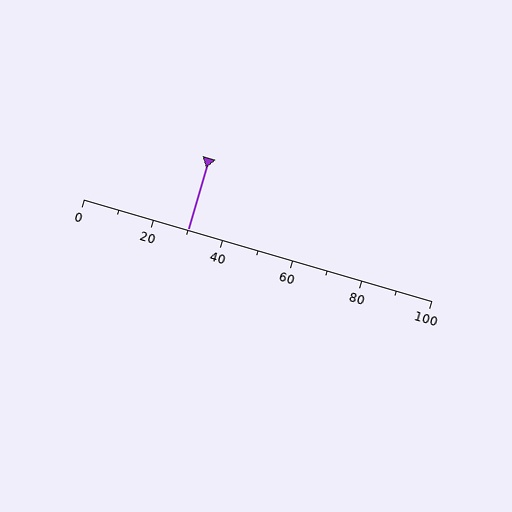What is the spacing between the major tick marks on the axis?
The major ticks are spaced 20 apart.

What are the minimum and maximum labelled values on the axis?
The axis runs from 0 to 100.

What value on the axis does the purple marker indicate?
The marker indicates approximately 30.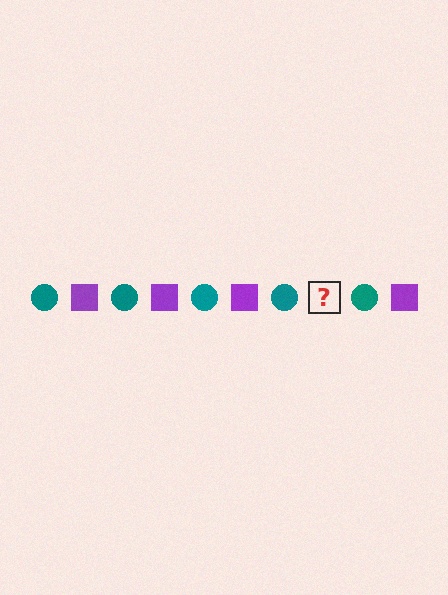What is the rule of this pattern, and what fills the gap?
The rule is that the pattern alternates between teal circle and purple square. The gap should be filled with a purple square.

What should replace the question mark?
The question mark should be replaced with a purple square.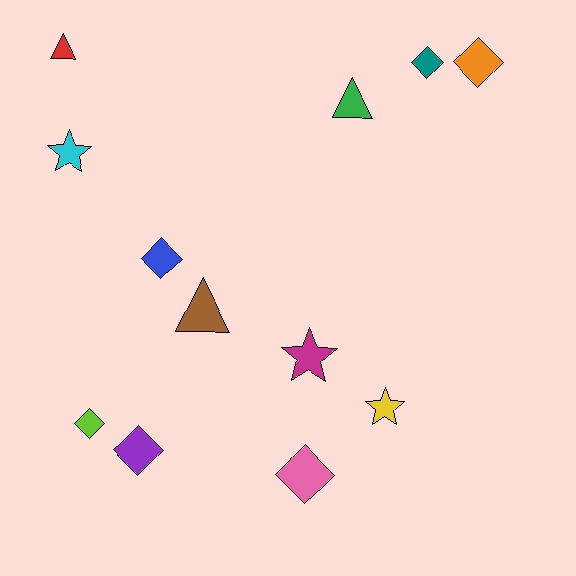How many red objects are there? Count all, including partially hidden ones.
There is 1 red object.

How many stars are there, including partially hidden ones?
There are 3 stars.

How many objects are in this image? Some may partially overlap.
There are 12 objects.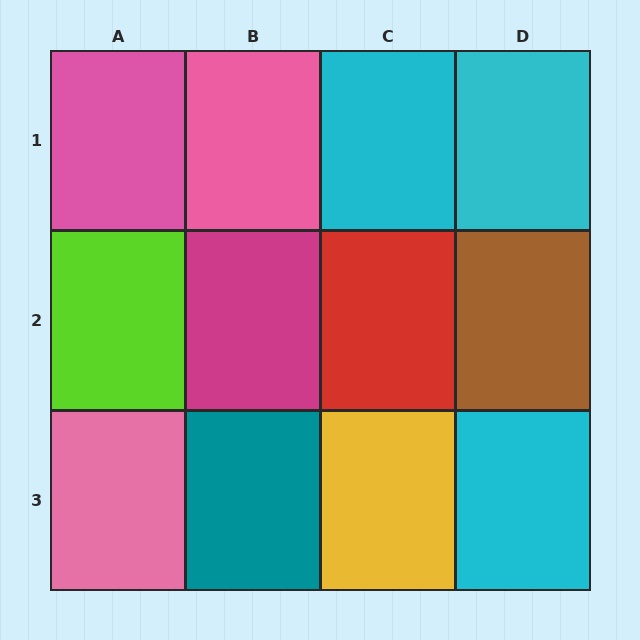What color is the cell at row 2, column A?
Lime.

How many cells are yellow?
1 cell is yellow.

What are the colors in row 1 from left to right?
Pink, pink, cyan, cyan.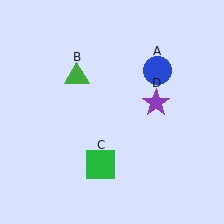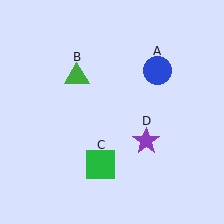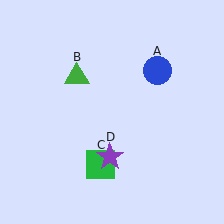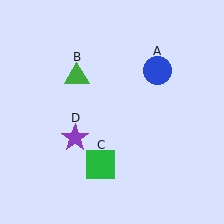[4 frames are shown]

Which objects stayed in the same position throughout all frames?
Blue circle (object A) and green triangle (object B) and green square (object C) remained stationary.